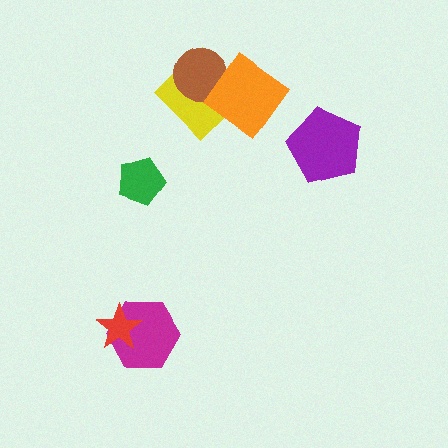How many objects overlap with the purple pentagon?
0 objects overlap with the purple pentagon.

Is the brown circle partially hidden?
Yes, it is partially covered by another shape.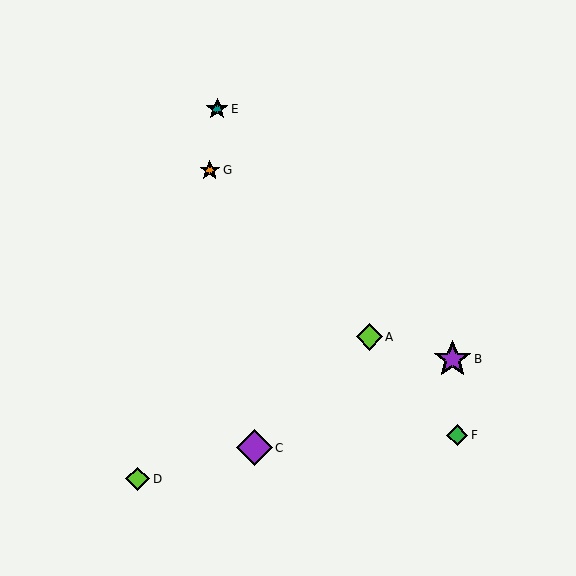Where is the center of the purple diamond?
The center of the purple diamond is at (254, 448).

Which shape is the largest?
The purple star (labeled B) is the largest.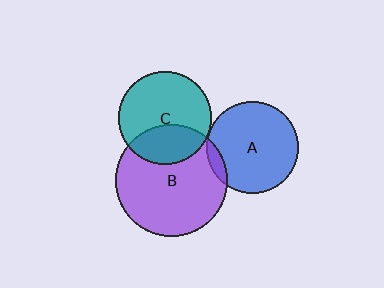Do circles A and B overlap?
Yes.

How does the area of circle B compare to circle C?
Approximately 1.5 times.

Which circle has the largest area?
Circle B (purple).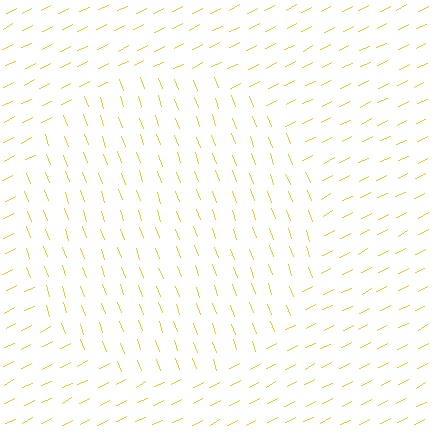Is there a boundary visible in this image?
Yes, there is a texture boundary formed by a change in line orientation.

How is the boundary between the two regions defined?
The boundary is defined purely by a change in line orientation (approximately 83 degrees difference). All lines are the same color and thickness.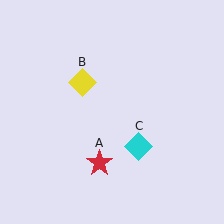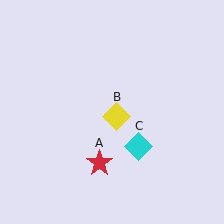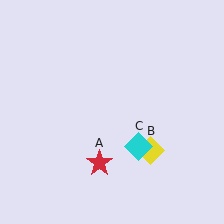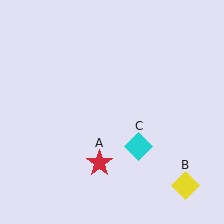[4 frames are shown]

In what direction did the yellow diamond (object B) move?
The yellow diamond (object B) moved down and to the right.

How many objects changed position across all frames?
1 object changed position: yellow diamond (object B).